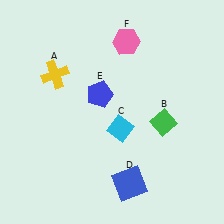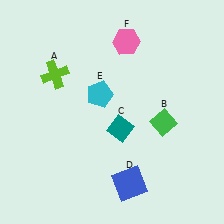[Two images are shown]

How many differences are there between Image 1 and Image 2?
There are 3 differences between the two images.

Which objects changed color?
A changed from yellow to lime. C changed from cyan to teal. E changed from blue to cyan.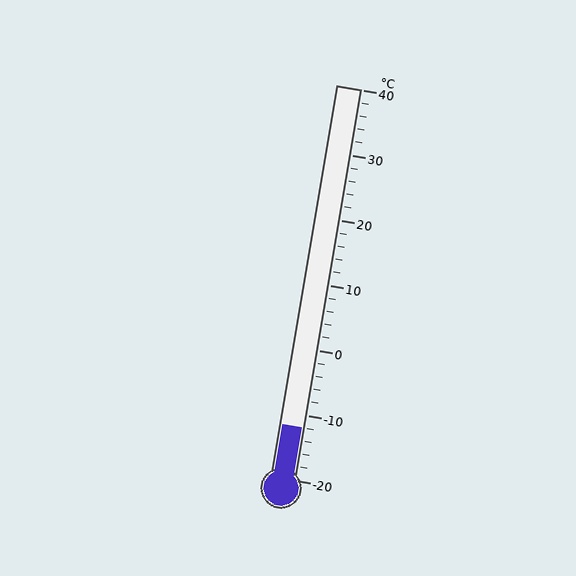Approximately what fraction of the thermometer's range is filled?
The thermometer is filled to approximately 15% of its range.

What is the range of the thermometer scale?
The thermometer scale ranges from -20°C to 40°C.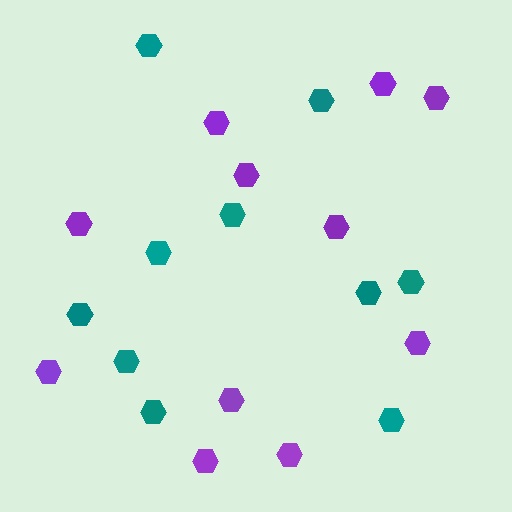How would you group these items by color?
There are 2 groups: one group of purple hexagons (11) and one group of teal hexagons (10).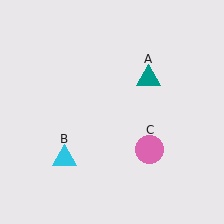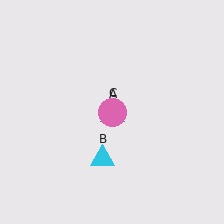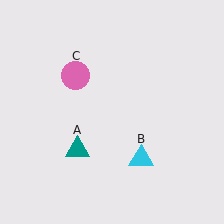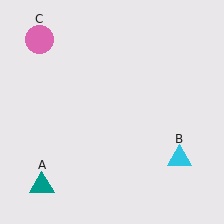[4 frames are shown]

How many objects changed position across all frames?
3 objects changed position: teal triangle (object A), cyan triangle (object B), pink circle (object C).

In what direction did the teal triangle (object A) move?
The teal triangle (object A) moved down and to the left.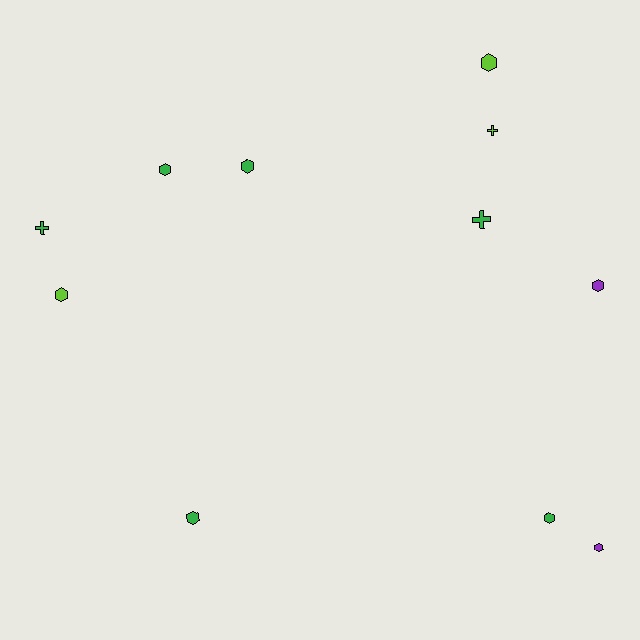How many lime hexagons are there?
There are 2 lime hexagons.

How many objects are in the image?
There are 11 objects.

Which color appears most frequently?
Green, with 6 objects.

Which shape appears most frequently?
Hexagon, with 8 objects.